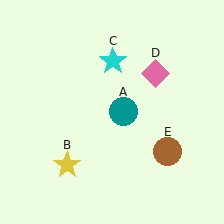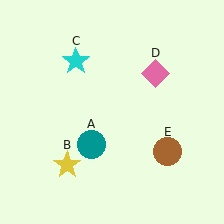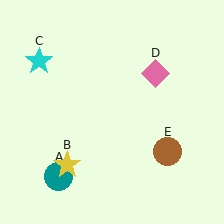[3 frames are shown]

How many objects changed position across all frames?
2 objects changed position: teal circle (object A), cyan star (object C).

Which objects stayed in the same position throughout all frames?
Yellow star (object B) and pink diamond (object D) and brown circle (object E) remained stationary.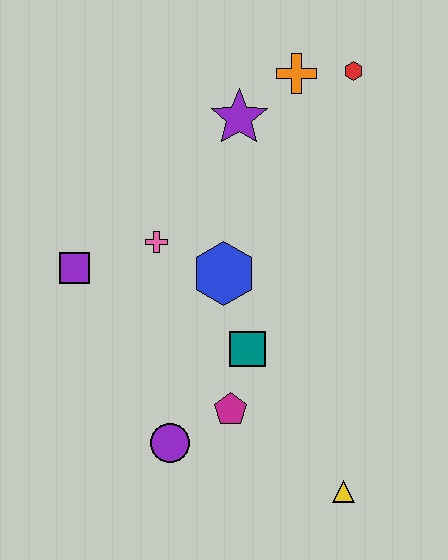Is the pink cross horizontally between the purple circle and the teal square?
No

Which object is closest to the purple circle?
The magenta pentagon is closest to the purple circle.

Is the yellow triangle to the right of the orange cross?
Yes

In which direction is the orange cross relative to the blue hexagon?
The orange cross is above the blue hexagon.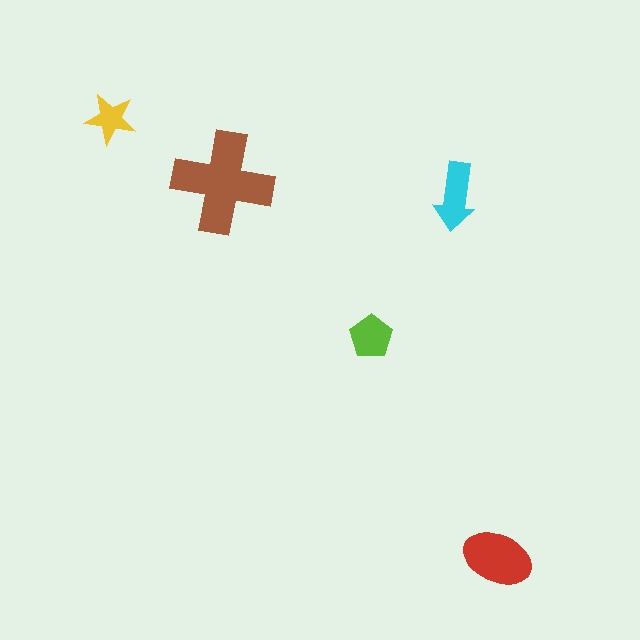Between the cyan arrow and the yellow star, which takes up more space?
The cyan arrow.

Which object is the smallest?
The yellow star.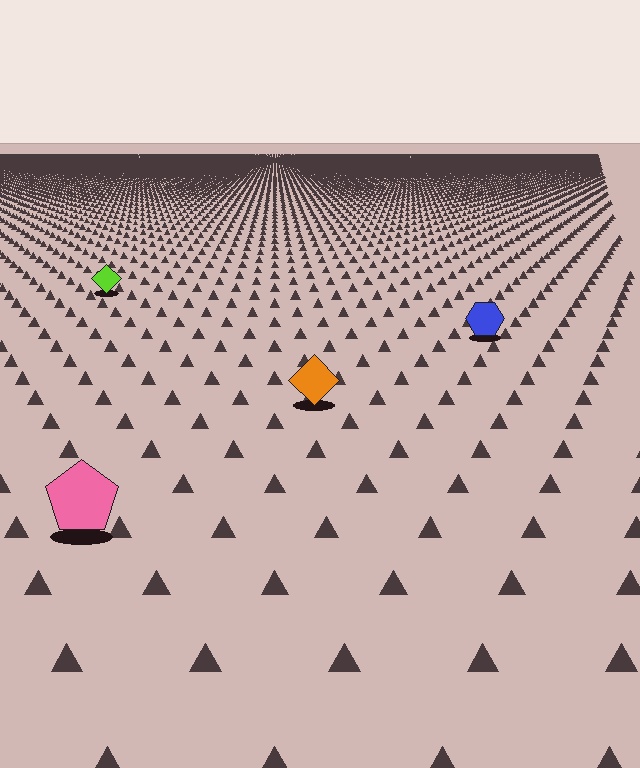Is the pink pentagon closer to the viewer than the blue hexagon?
Yes. The pink pentagon is closer — you can tell from the texture gradient: the ground texture is coarser near it.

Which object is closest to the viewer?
The pink pentagon is closest. The texture marks near it are larger and more spread out.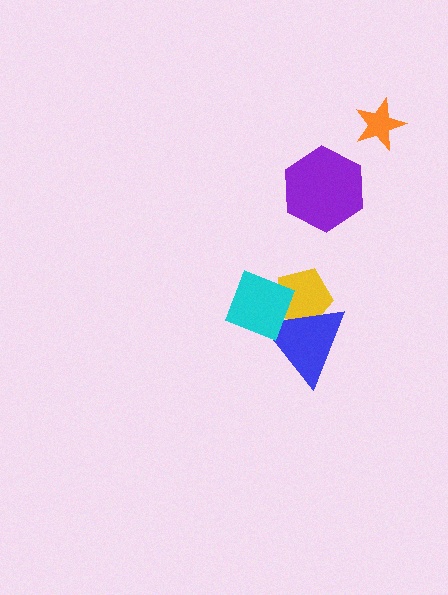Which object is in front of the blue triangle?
The cyan diamond is in front of the blue triangle.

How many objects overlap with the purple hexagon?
0 objects overlap with the purple hexagon.